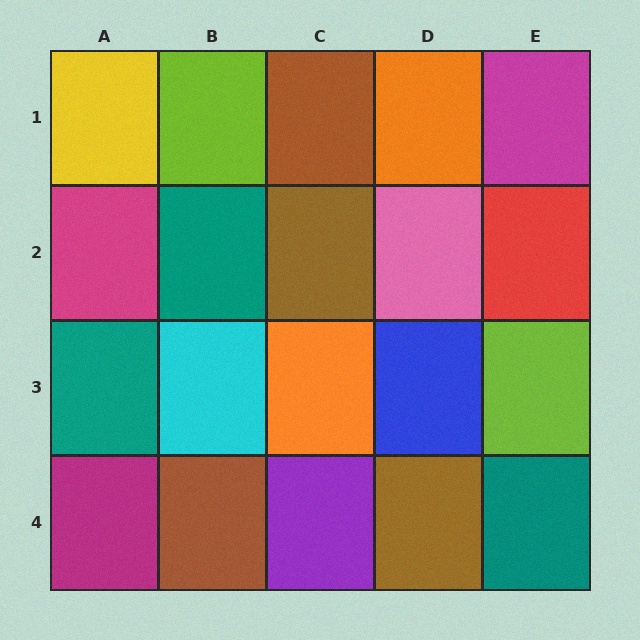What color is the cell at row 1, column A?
Yellow.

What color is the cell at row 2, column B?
Teal.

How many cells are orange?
2 cells are orange.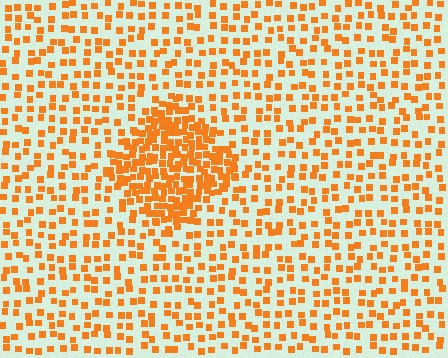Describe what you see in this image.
The image contains small orange elements arranged at two different densities. A diamond-shaped region is visible where the elements are more densely packed than the surrounding area.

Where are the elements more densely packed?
The elements are more densely packed inside the diamond boundary.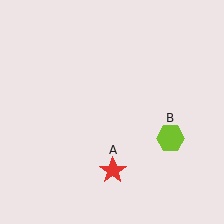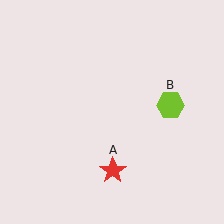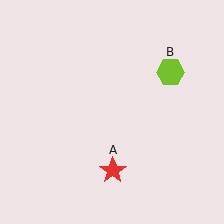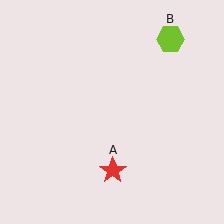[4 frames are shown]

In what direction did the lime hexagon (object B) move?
The lime hexagon (object B) moved up.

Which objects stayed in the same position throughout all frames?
Red star (object A) remained stationary.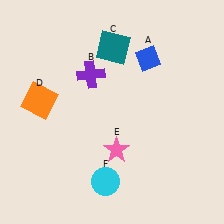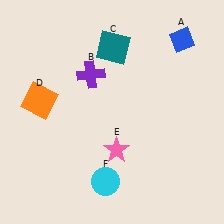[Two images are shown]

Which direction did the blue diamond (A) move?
The blue diamond (A) moved right.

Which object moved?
The blue diamond (A) moved right.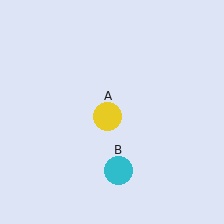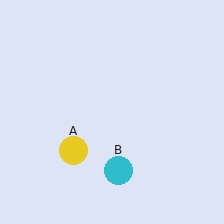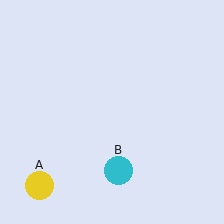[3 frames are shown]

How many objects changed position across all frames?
1 object changed position: yellow circle (object A).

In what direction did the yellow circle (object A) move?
The yellow circle (object A) moved down and to the left.